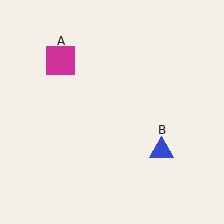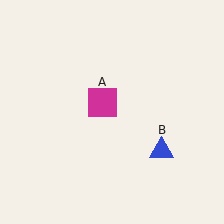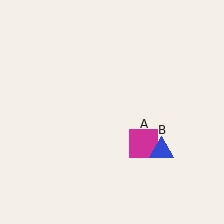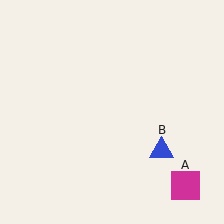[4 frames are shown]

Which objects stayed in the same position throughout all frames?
Blue triangle (object B) remained stationary.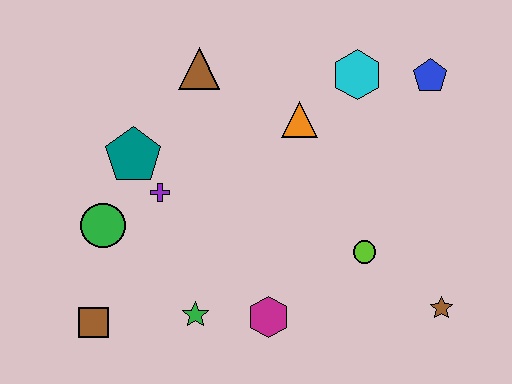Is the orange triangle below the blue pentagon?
Yes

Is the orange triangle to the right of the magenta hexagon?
Yes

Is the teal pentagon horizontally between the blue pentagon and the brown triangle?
No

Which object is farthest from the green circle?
The blue pentagon is farthest from the green circle.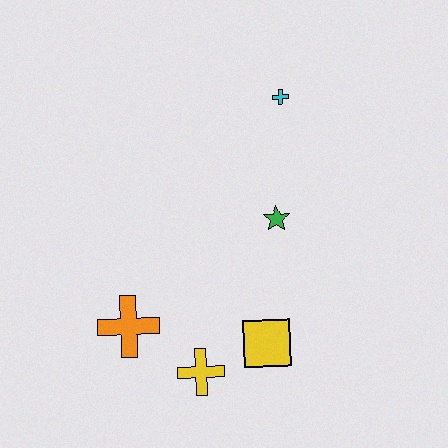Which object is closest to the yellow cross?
The yellow square is closest to the yellow cross.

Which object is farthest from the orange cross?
The cyan cross is farthest from the orange cross.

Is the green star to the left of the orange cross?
No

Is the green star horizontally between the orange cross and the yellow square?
No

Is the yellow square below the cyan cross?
Yes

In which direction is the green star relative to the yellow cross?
The green star is above the yellow cross.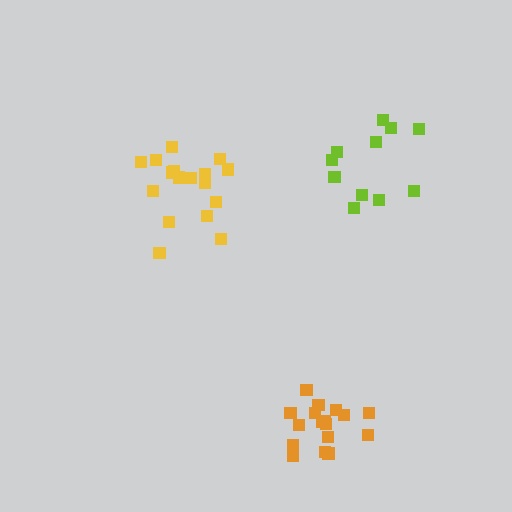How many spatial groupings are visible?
There are 3 spatial groupings.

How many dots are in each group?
Group 1: 17 dots, Group 2: 17 dots, Group 3: 11 dots (45 total).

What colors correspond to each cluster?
The clusters are colored: yellow, orange, lime.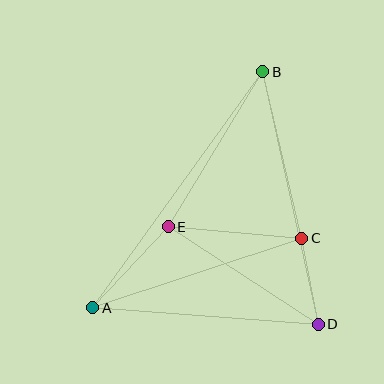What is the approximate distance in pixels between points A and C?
The distance between A and C is approximately 220 pixels.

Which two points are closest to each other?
Points C and D are closest to each other.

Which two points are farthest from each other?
Points A and B are farthest from each other.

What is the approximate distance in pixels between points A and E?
The distance between A and E is approximately 111 pixels.